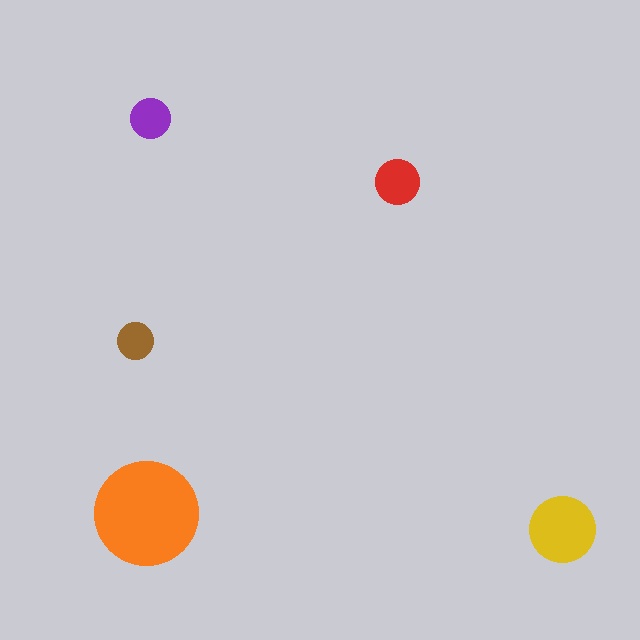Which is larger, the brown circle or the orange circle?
The orange one.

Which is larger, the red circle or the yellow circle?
The yellow one.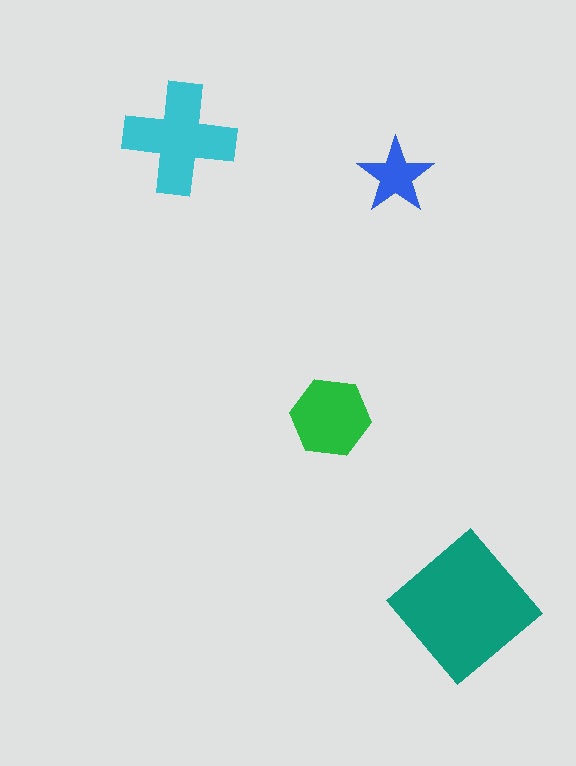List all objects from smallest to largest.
The blue star, the green hexagon, the cyan cross, the teal diamond.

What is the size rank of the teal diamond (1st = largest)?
1st.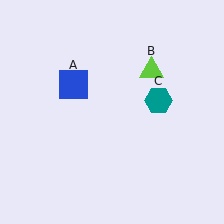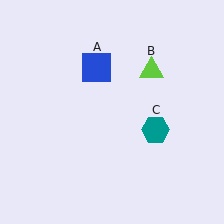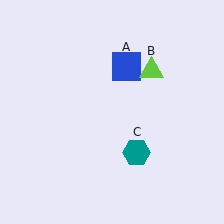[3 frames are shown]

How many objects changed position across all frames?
2 objects changed position: blue square (object A), teal hexagon (object C).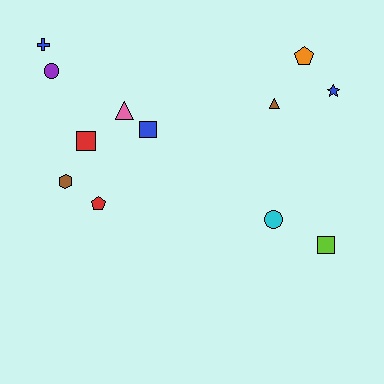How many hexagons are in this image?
There is 1 hexagon.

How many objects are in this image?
There are 12 objects.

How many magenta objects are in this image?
There are no magenta objects.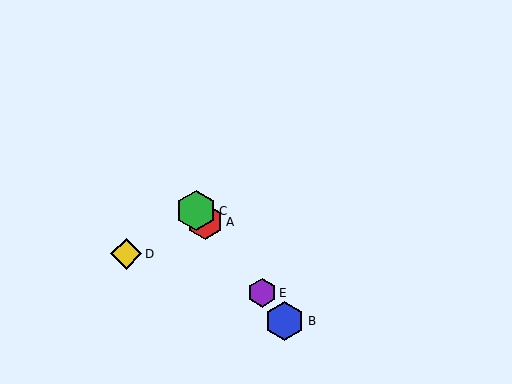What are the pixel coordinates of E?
Object E is at (262, 293).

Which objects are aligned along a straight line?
Objects A, B, C, E are aligned along a straight line.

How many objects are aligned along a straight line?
4 objects (A, B, C, E) are aligned along a straight line.